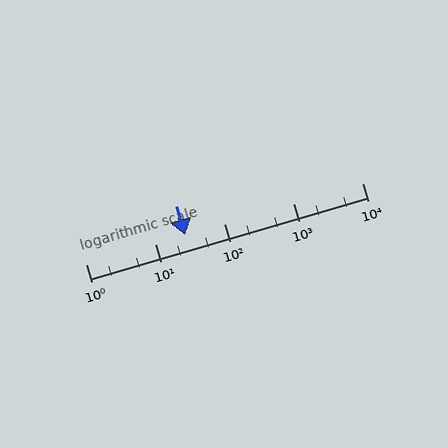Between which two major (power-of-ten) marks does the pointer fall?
The pointer is between 10 and 100.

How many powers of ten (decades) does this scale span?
The scale spans 4 decades, from 1 to 10000.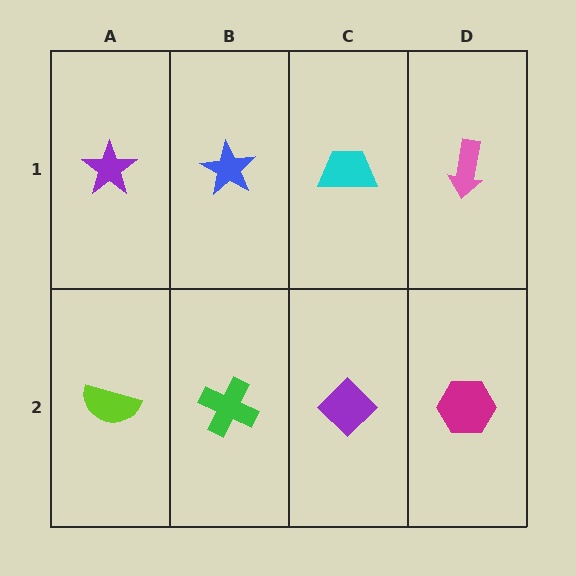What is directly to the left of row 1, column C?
A blue star.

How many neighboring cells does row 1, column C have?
3.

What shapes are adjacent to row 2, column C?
A cyan trapezoid (row 1, column C), a green cross (row 2, column B), a magenta hexagon (row 2, column D).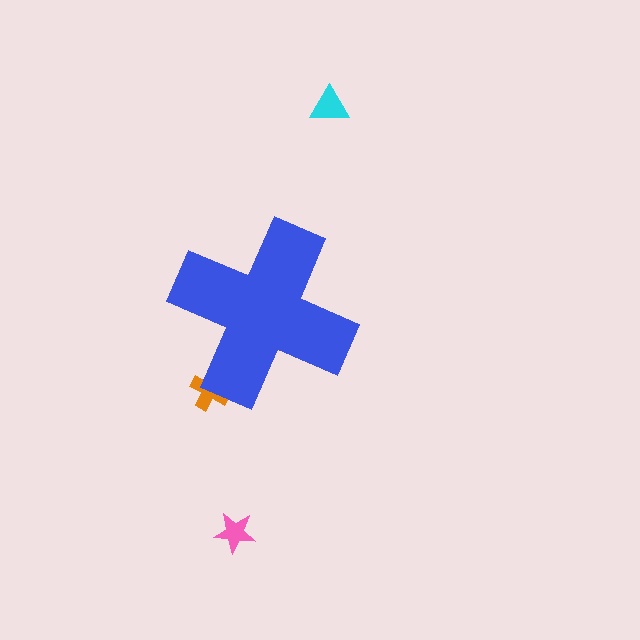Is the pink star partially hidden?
No, the pink star is fully visible.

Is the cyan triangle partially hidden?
No, the cyan triangle is fully visible.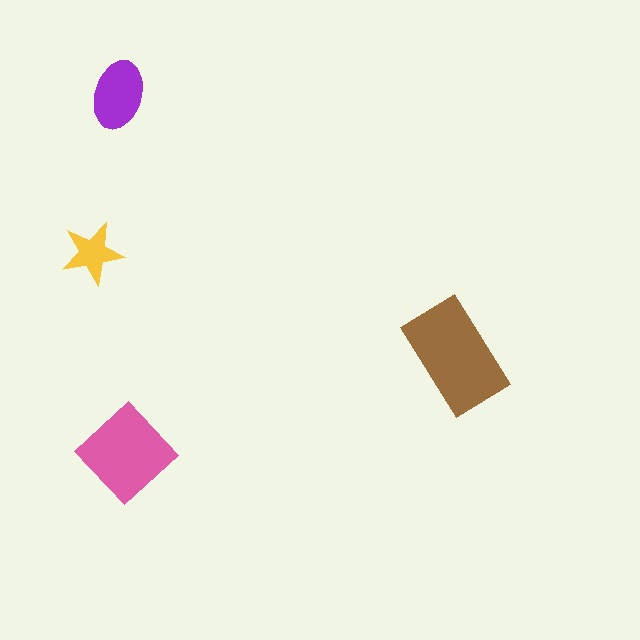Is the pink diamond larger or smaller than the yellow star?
Larger.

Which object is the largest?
The brown rectangle.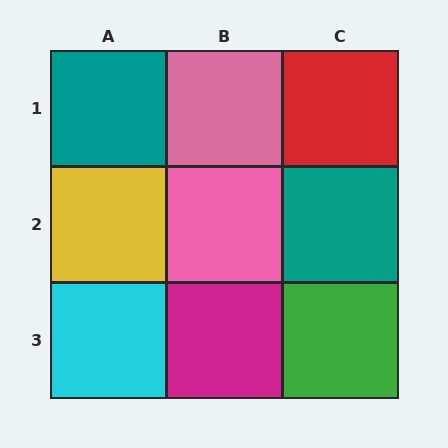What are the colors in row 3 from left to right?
Cyan, magenta, green.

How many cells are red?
1 cell is red.